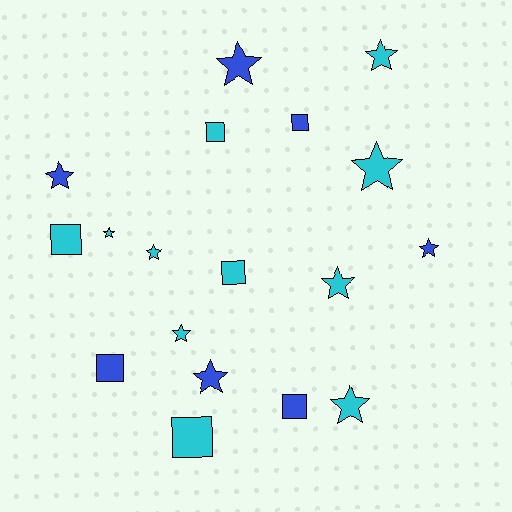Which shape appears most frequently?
Star, with 11 objects.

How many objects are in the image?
There are 18 objects.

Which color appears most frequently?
Cyan, with 11 objects.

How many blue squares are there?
There are 3 blue squares.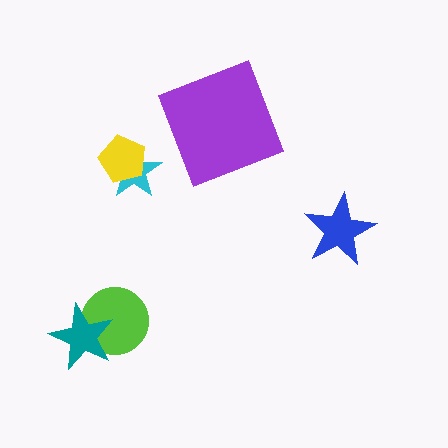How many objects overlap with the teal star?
1 object overlaps with the teal star.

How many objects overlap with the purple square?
0 objects overlap with the purple square.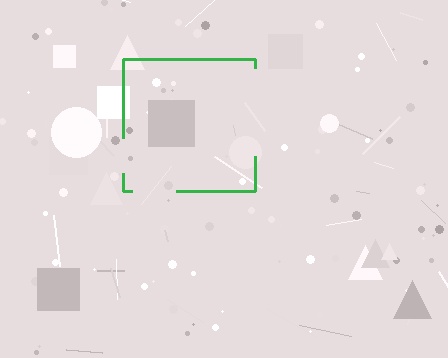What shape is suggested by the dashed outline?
The dashed outline suggests a square.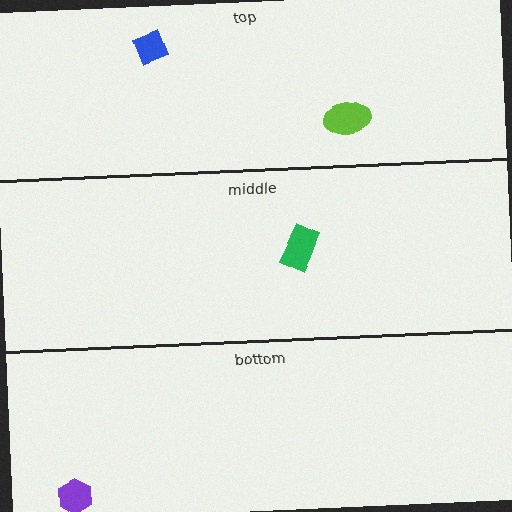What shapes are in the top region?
The lime ellipse, the blue diamond.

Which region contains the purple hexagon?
The bottom region.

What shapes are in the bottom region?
The purple hexagon.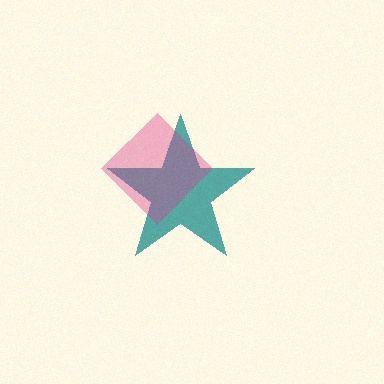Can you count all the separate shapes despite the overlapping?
Yes, there are 2 separate shapes.